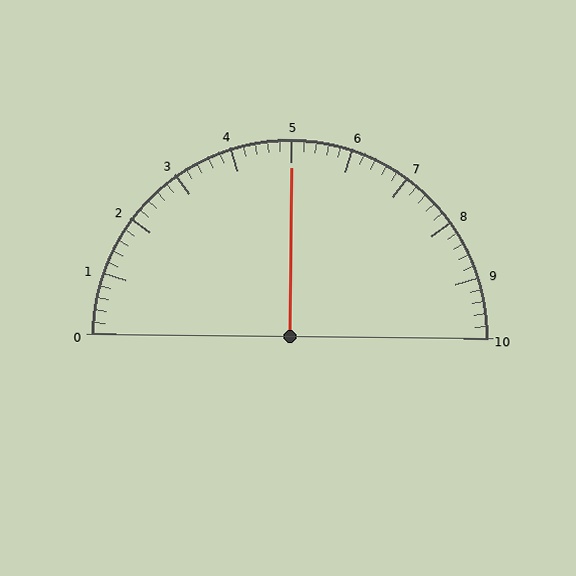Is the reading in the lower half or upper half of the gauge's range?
The reading is in the upper half of the range (0 to 10).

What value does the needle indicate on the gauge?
The needle indicates approximately 5.0.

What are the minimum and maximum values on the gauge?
The gauge ranges from 0 to 10.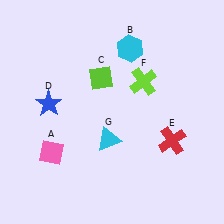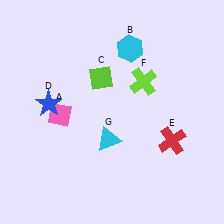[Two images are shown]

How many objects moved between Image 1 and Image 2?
1 object moved between the two images.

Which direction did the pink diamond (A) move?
The pink diamond (A) moved up.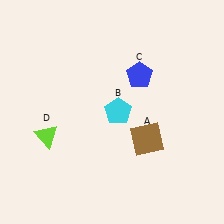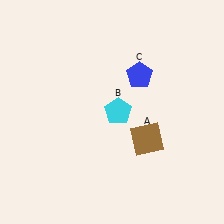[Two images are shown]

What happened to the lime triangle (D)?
The lime triangle (D) was removed in Image 2. It was in the bottom-left area of Image 1.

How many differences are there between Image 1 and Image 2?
There is 1 difference between the two images.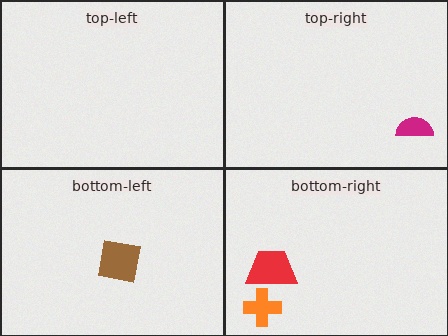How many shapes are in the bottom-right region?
2.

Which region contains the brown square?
The bottom-left region.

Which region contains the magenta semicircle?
The top-right region.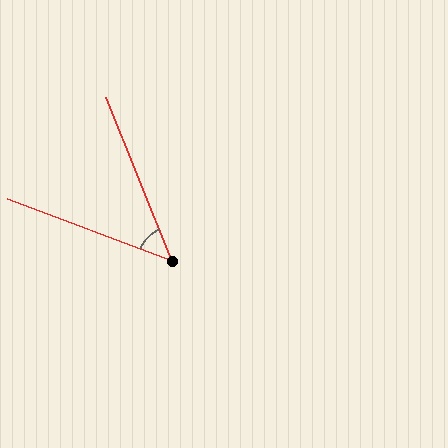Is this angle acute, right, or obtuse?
It is acute.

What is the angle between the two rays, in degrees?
Approximately 47 degrees.